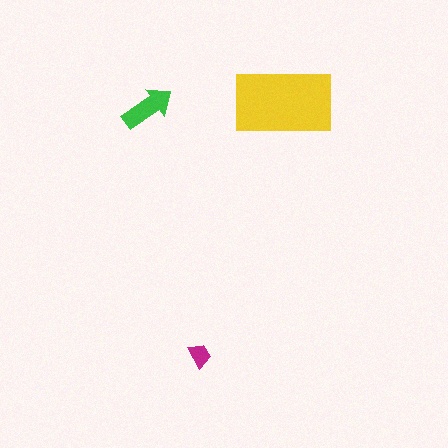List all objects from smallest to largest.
The magenta trapezoid, the green arrow, the yellow rectangle.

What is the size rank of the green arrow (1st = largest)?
2nd.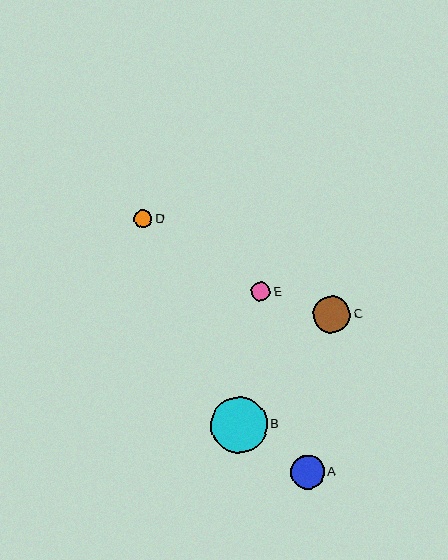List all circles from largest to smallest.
From largest to smallest: B, C, A, E, D.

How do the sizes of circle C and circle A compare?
Circle C and circle A are approximately the same size.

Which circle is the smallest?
Circle D is the smallest with a size of approximately 18 pixels.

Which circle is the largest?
Circle B is the largest with a size of approximately 56 pixels.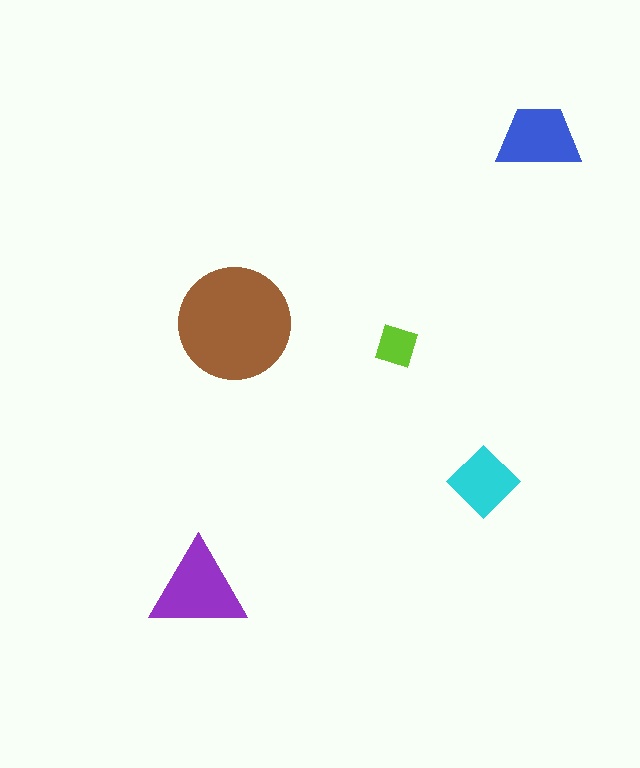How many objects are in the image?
There are 5 objects in the image.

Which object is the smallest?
The lime square.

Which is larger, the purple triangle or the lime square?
The purple triangle.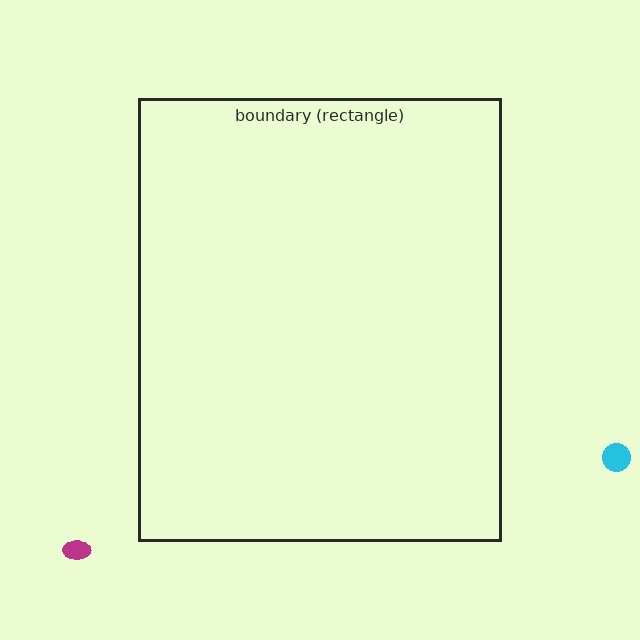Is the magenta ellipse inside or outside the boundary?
Outside.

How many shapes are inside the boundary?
0 inside, 2 outside.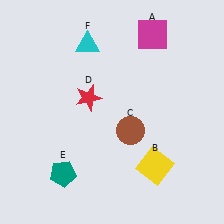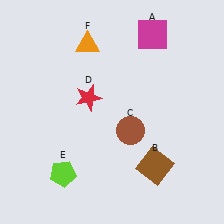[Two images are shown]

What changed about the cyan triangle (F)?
In Image 1, F is cyan. In Image 2, it changed to orange.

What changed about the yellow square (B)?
In Image 1, B is yellow. In Image 2, it changed to brown.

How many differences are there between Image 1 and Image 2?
There are 3 differences between the two images.